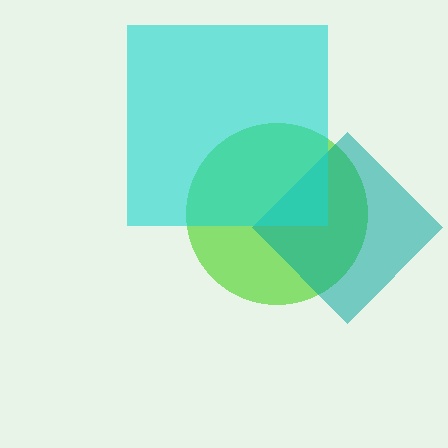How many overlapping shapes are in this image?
There are 3 overlapping shapes in the image.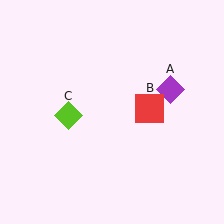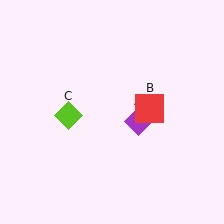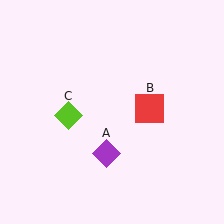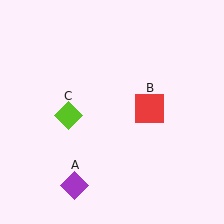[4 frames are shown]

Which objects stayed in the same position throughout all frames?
Red square (object B) and lime diamond (object C) remained stationary.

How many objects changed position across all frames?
1 object changed position: purple diamond (object A).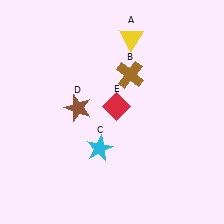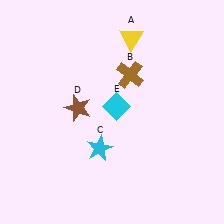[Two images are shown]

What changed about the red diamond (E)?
In Image 1, E is red. In Image 2, it changed to cyan.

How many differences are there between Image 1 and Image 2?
There is 1 difference between the two images.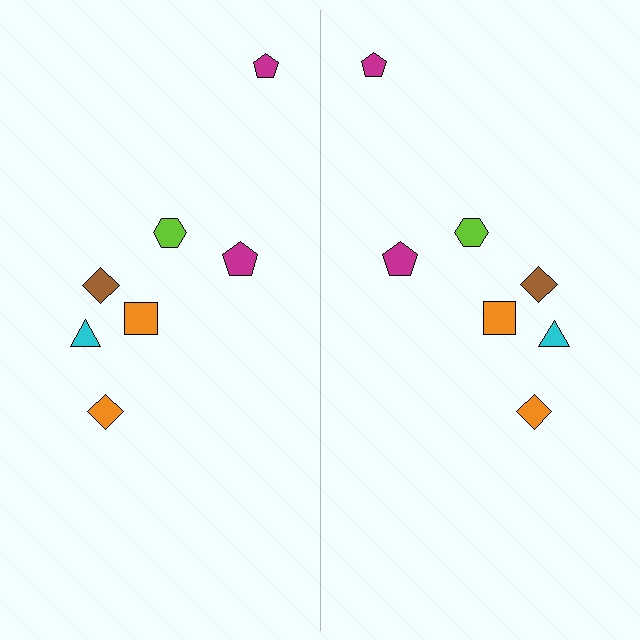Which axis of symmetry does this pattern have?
The pattern has a vertical axis of symmetry running through the center of the image.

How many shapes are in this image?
There are 14 shapes in this image.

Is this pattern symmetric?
Yes, this pattern has bilateral (reflection) symmetry.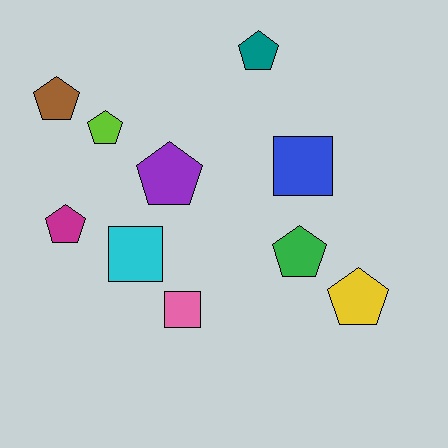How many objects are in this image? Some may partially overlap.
There are 10 objects.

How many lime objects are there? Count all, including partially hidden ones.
There is 1 lime object.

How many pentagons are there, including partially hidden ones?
There are 7 pentagons.